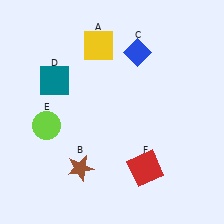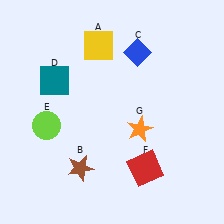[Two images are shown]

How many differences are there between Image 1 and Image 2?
There is 1 difference between the two images.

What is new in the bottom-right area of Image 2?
An orange star (G) was added in the bottom-right area of Image 2.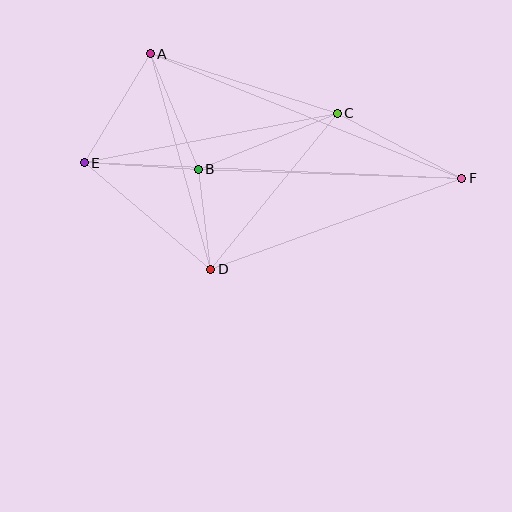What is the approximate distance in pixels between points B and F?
The distance between B and F is approximately 264 pixels.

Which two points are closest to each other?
Points B and D are closest to each other.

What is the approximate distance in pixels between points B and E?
The distance between B and E is approximately 114 pixels.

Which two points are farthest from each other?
Points E and F are farthest from each other.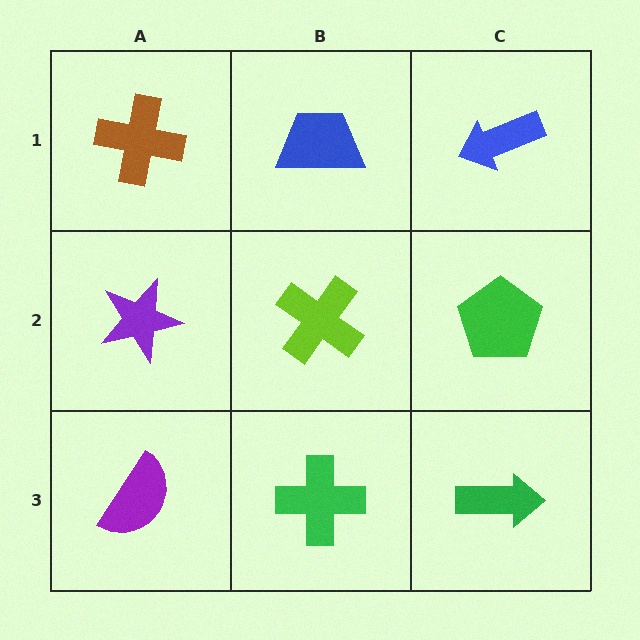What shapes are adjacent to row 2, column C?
A blue arrow (row 1, column C), a green arrow (row 3, column C), a lime cross (row 2, column B).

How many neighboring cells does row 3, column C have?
2.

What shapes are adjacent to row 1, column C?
A green pentagon (row 2, column C), a blue trapezoid (row 1, column B).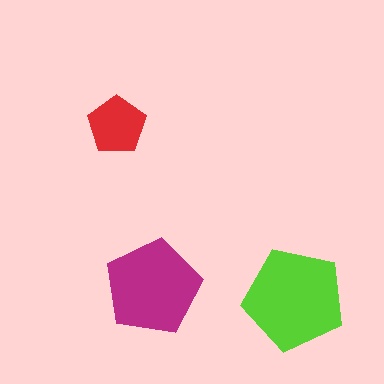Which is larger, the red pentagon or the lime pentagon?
The lime one.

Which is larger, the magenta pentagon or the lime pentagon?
The lime one.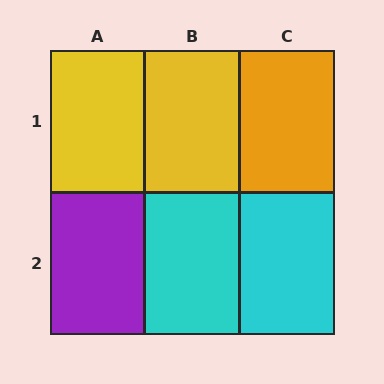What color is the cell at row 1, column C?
Orange.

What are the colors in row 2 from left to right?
Purple, cyan, cyan.